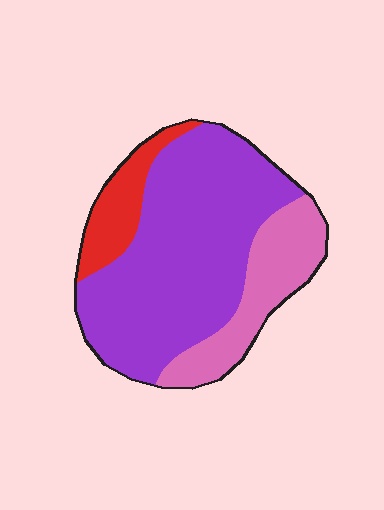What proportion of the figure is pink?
Pink covers roughly 25% of the figure.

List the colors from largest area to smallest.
From largest to smallest: purple, pink, red.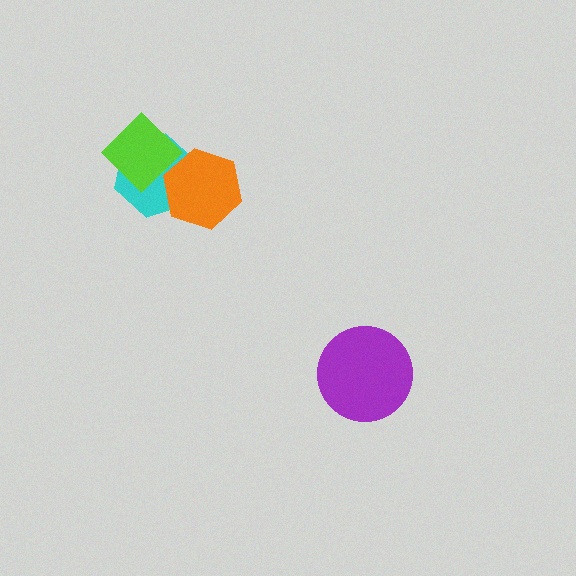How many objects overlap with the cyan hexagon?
2 objects overlap with the cyan hexagon.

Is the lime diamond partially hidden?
No, no other shape covers it.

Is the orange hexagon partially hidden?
Yes, it is partially covered by another shape.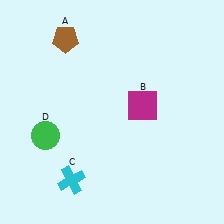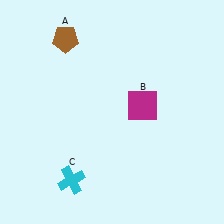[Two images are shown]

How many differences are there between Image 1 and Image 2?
There is 1 difference between the two images.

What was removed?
The green circle (D) was removed in Image 2.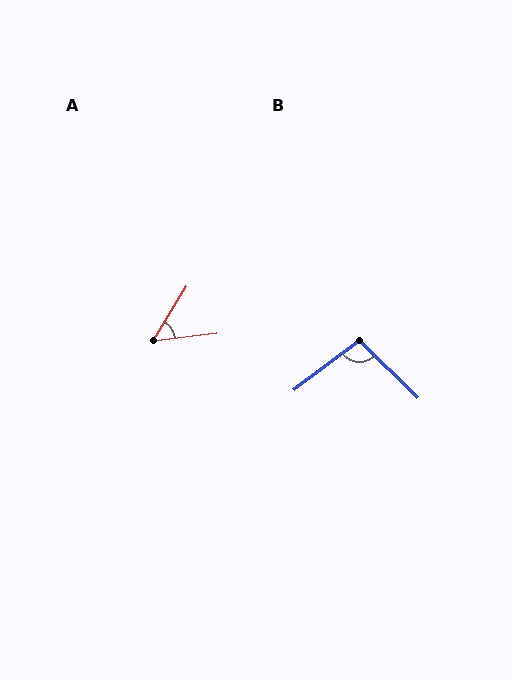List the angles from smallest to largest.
A (51°), B (99°).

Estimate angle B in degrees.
Approximately 99 degrees.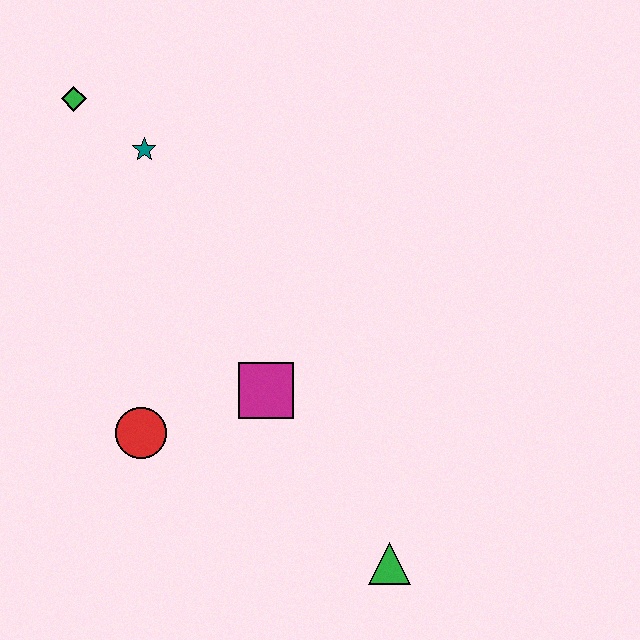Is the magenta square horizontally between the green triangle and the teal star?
Yes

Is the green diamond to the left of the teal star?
Yes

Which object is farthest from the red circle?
The green diamond is farthest from the red circle.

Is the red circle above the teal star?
No